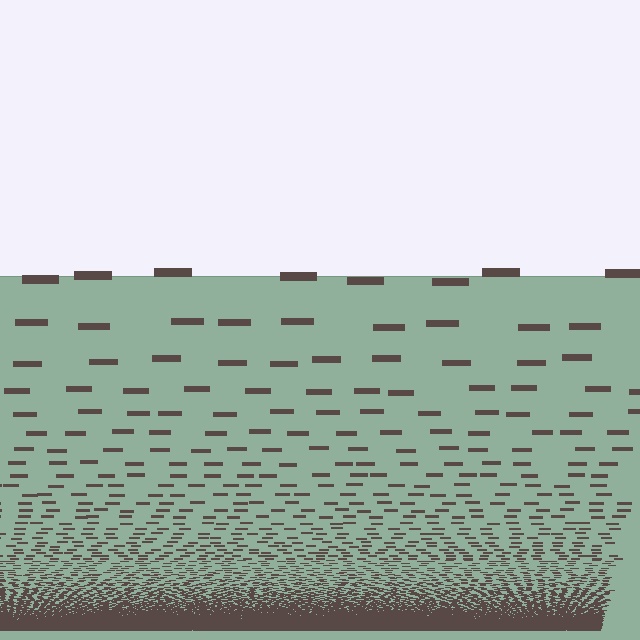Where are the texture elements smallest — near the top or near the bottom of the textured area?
Near the bottom.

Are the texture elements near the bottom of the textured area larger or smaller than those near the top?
Smaller. The gradient is inverted — elements near the bottom are smaller and denser.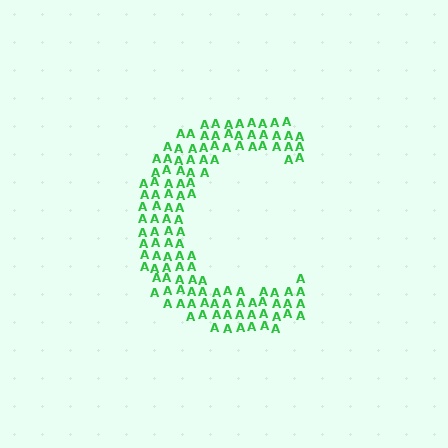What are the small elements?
The small elements are letter A's.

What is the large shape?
The large shape is the letter C.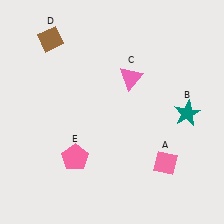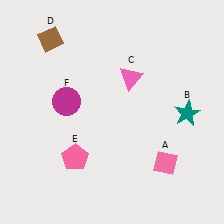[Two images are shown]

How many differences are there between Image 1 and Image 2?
There is 1 difference between the two images.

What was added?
A magenta circle (F) was added in Image 2.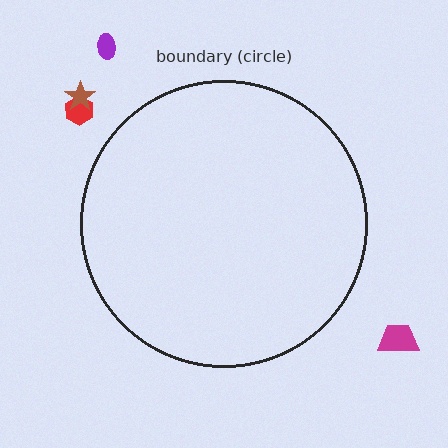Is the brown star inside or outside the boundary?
Outside.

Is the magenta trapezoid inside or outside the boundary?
Outside.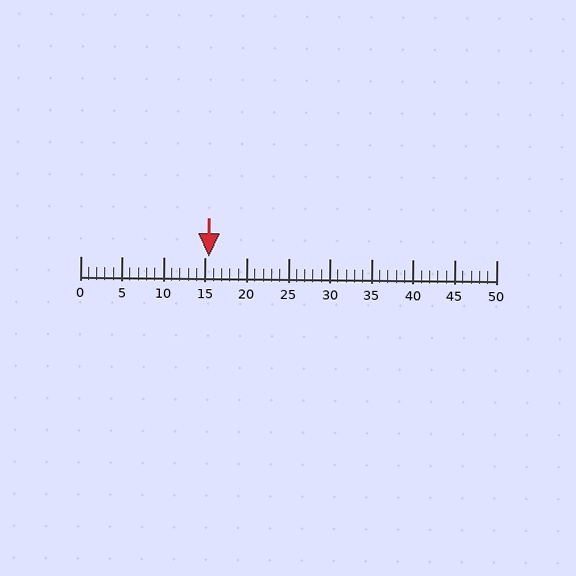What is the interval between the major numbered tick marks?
The major tick marks are spaced 5 units apart.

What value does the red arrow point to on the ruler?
The red arrow points to approximately 15.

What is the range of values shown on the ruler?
The ruler shows values from 0 to 50.